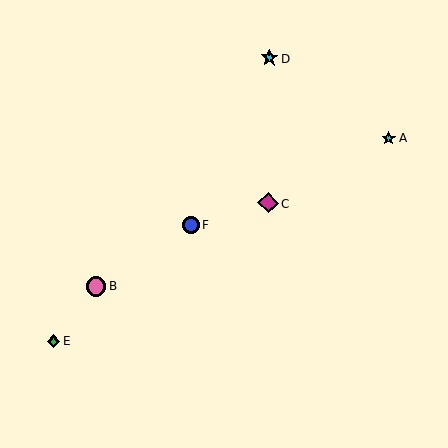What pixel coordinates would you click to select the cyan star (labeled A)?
Click at (389, 138) to select the cyan star A.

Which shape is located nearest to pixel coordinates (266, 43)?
The cyan star (labeled D) at (269, 58) is nearest to that location.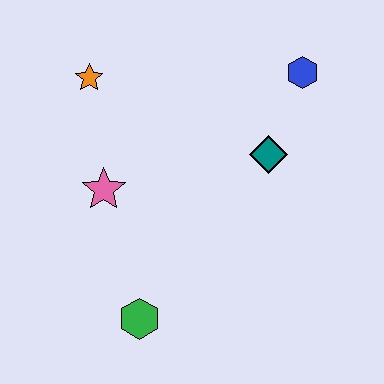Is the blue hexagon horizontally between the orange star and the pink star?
No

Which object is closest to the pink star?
The orange star is closest to the pink star.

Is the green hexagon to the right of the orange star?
Yes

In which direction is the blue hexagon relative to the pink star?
The blue hexagon is to the right of the pink star.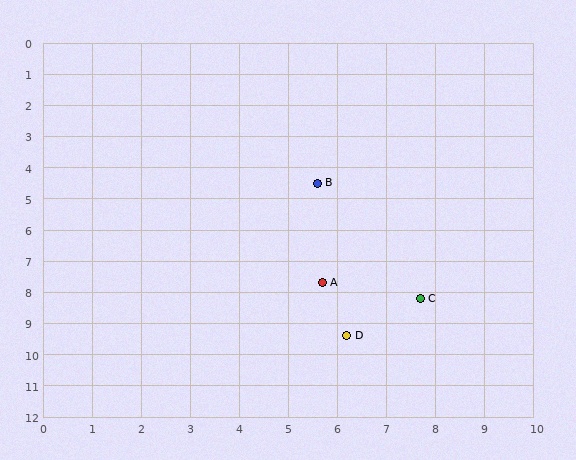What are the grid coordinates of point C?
Point C is at approximately (7.7, 8.2).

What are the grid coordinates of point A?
Point A is at approximately (5.7, 7.7).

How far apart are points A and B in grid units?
Points A and B are about 3.2 grid units apart.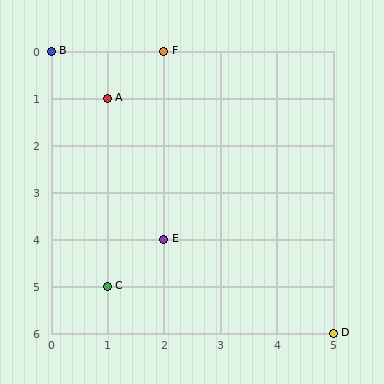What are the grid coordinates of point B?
Point B is at grid coordinates (0, 0).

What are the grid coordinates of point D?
Point D is at grid coordinates (5, 6).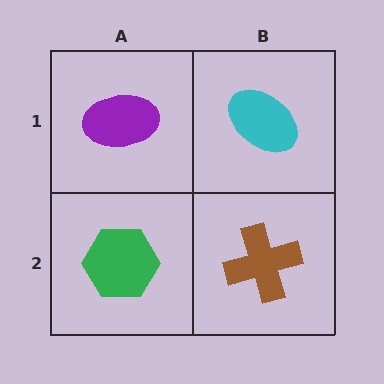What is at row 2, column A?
A green hexagon.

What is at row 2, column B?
A brown cross.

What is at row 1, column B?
A cyan ellipse.